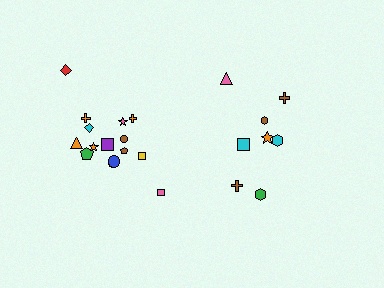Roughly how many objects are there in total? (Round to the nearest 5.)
Roughly 25 objects in total.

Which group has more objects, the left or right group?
The left group.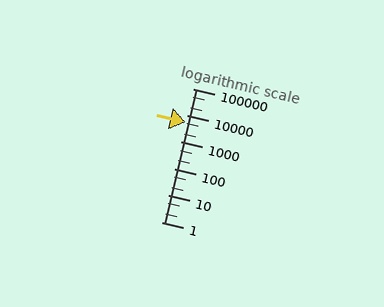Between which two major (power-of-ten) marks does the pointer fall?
The pointer is between 1000 and 10000.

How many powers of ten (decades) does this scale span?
The scale spans 5 decades, from 1 to 100000.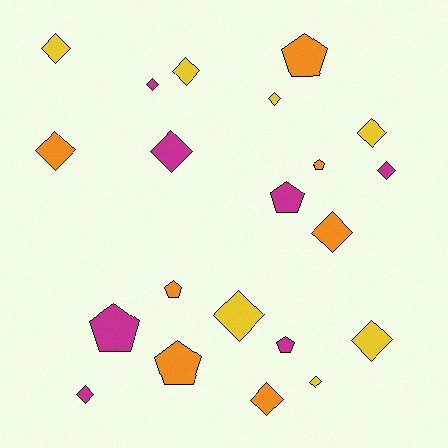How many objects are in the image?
There are 21 objects.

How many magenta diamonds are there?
There are 4 magenta diamonds.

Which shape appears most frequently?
Diamond, with 14 objects.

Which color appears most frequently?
Yellow, with 7 objects.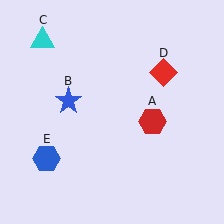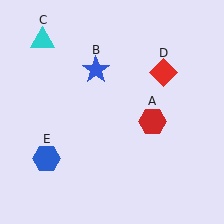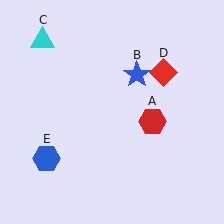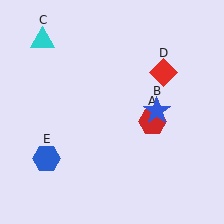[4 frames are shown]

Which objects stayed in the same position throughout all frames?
Red hexagon (object A) and cyan triangle (object C) and red diamond (object D) and blue hexagon (object E) remained stationary.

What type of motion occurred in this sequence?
The blue star (object B) rotated clockwise around the center of the scene.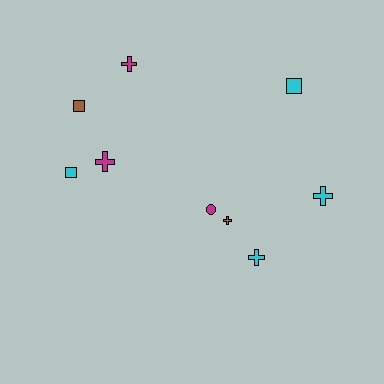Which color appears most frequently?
Cyan, with 4 objects.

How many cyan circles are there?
There are no cyan circles.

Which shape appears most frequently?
Cross, with 5 objects.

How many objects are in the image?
There are 9 objects.